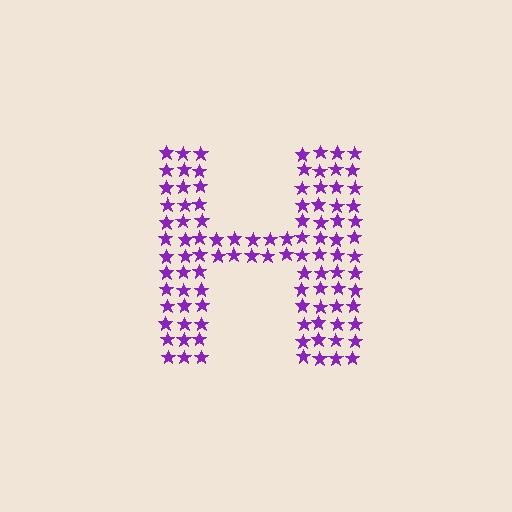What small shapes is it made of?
It is made of small stars.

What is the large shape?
The large shape is the letter H.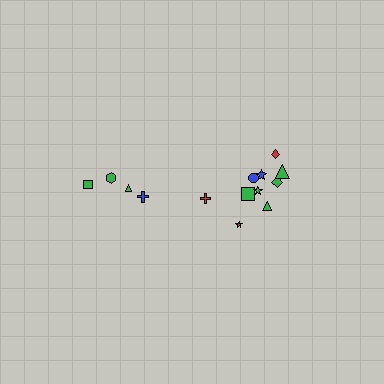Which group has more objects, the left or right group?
The right group.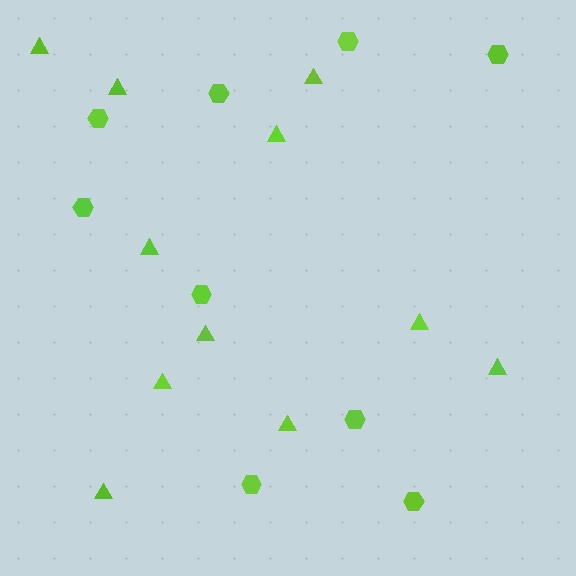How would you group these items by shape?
There are 2 groups: one group of hexagons (9) and one group of triangles (11).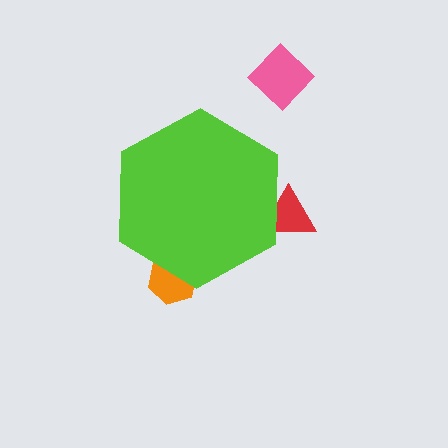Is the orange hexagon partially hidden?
Yes, the orange hexagon is partially hidden behind the lime hexagon.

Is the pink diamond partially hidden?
No, the pink diamond is fully visible.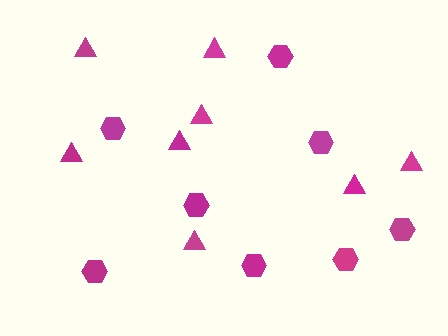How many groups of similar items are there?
There are 2 groups: one group of hexagons (8) and one group of triangles (8).